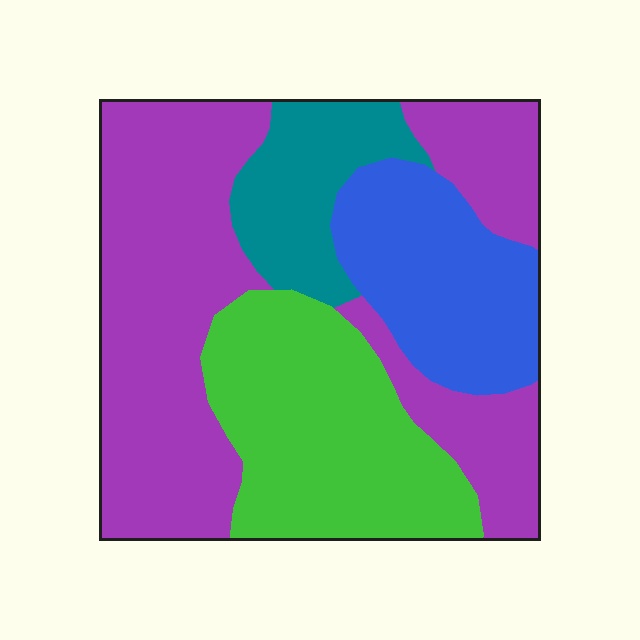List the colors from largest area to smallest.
From largest to smallest: purple, green, blue, teal.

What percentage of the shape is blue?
Blue takes up about one sixth (1/6) of the shape.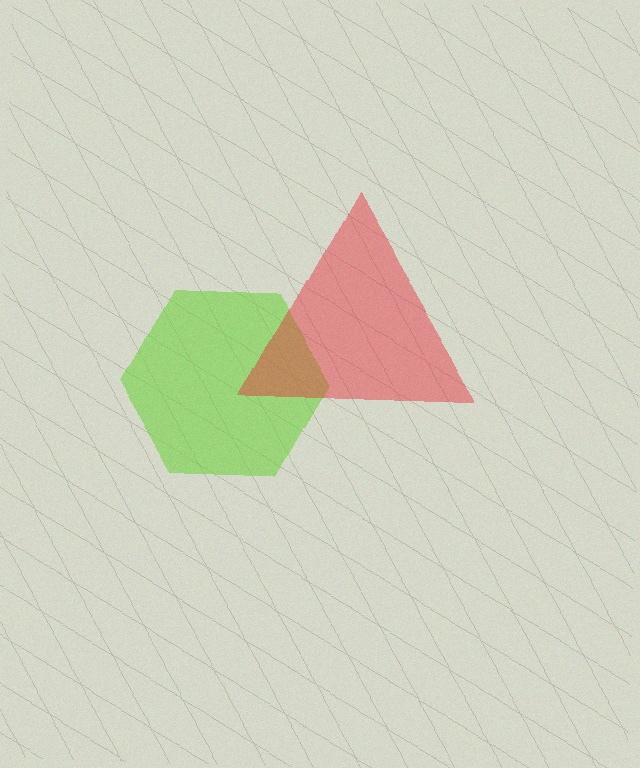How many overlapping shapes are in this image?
There are 2 overlapping shapes in the image.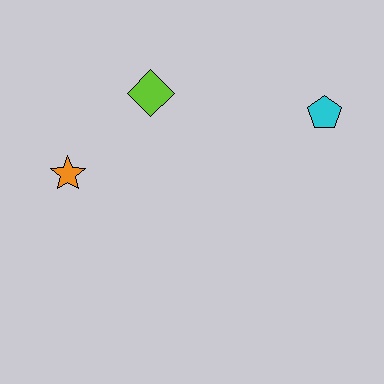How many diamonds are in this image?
There is 1 diamond.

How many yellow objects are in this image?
There are no yellow objects.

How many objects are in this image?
There are 3 objects.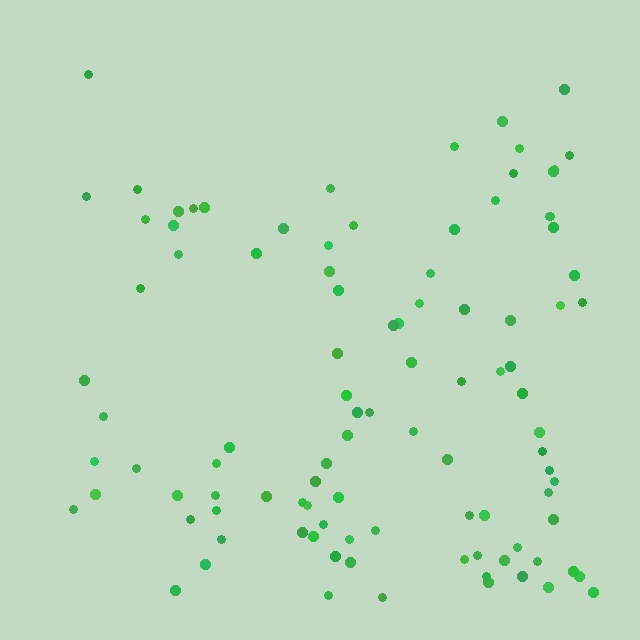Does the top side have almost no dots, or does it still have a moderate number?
Still a moderate number, just noticeably fewer than the bottom.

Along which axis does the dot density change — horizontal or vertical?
Vertical.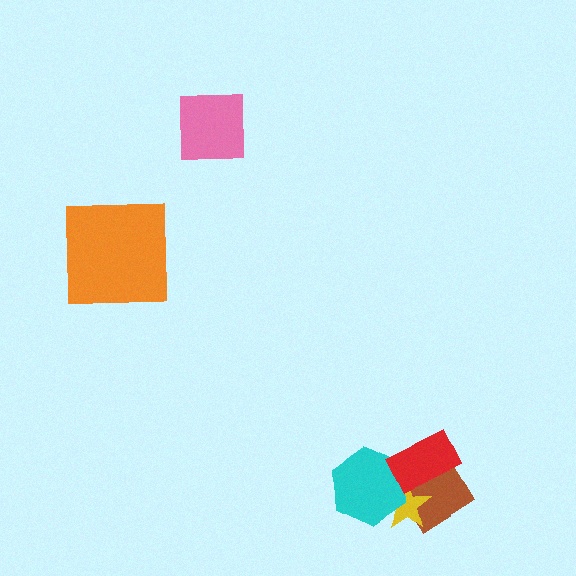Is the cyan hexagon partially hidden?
Yes, it is partially covered by another shape.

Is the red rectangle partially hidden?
No, no other shape covers it.